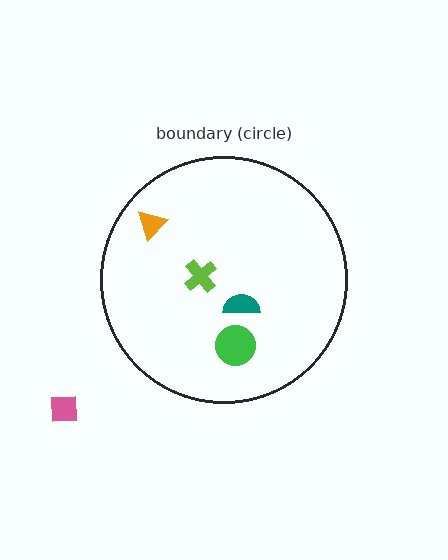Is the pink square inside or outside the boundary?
Outside.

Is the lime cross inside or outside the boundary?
Inside.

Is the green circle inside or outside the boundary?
Inside.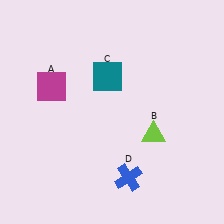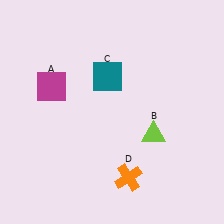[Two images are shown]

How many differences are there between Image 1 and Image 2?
There is 1 difference between the two images.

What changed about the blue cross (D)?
In Image 1, D is blue. In Image 2, it changed to orange.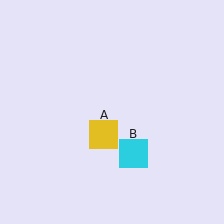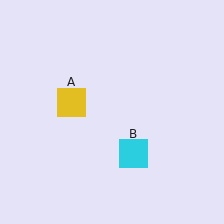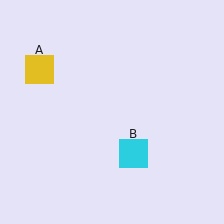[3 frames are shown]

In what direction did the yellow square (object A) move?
The yellow square (object A) moved up and to the left.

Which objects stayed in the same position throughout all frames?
Cyan square (object B) remained stationary.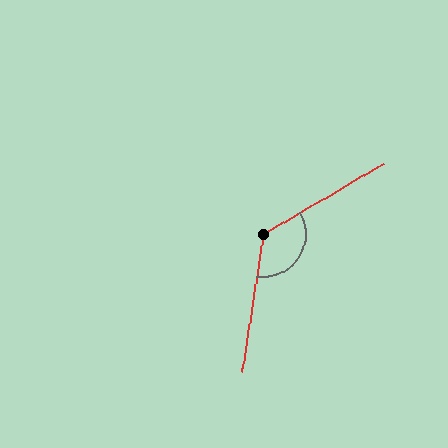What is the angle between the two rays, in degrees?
Approximately 129 degrees.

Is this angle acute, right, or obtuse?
It is obtuse.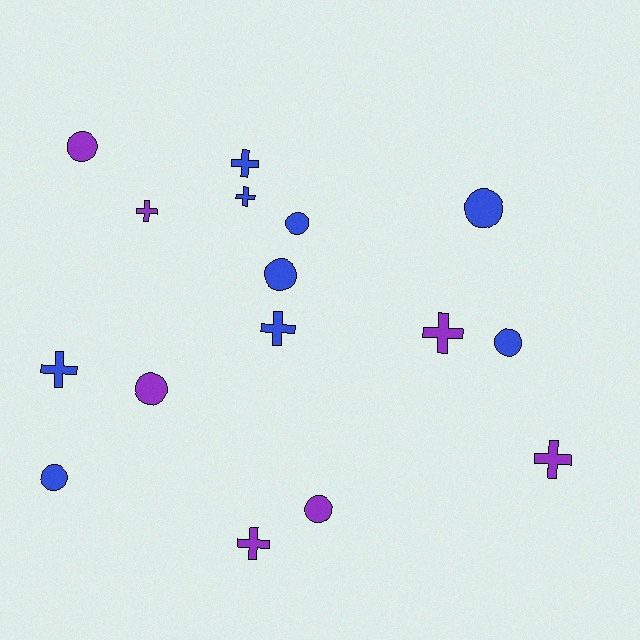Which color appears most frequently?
Blue, with 9 objects.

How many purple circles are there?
There are 3 purple circles.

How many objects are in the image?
There are 16 objects.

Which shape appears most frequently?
Circle, with 8 objects.